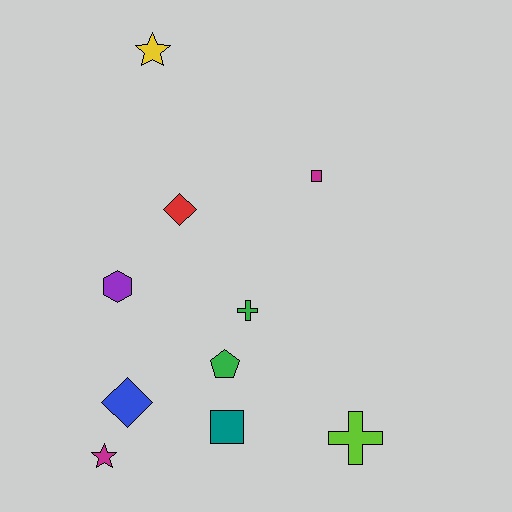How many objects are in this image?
There are 10 objects.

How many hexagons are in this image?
There is 1 hexagon.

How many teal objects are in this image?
There is 1 teal object.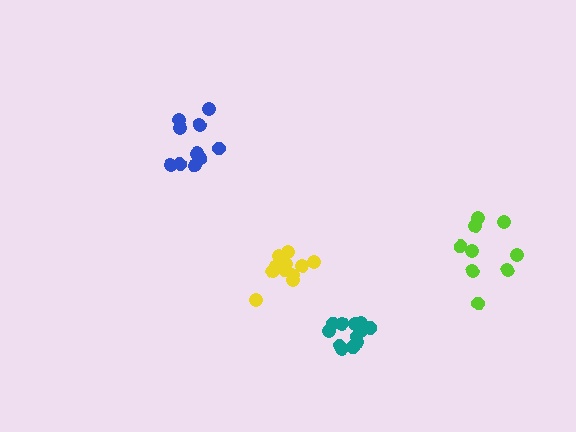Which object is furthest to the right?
The lime cluster is rightmost.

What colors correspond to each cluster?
The clusters are colored: blue, teal, lime, yellow.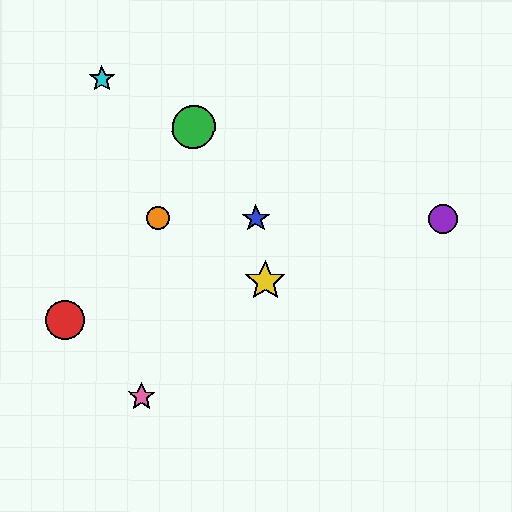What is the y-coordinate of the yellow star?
The yellow star is at y≈281.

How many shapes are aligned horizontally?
3 shapes (the blue star, the purple circle, the orange circle) are aligned horizontally.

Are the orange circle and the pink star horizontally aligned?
No, the orange circle is at y≈218 and the pink star is at y≈397.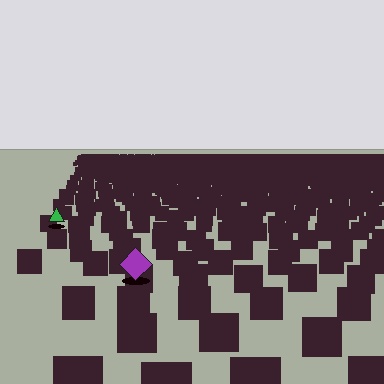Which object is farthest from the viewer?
The green triangle is farthest from the viewer. It appears smaller and the ground texture around it is denser.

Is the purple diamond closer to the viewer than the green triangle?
Yes. The purple diamond is closer — you can tell from the texture gradient: the ground texture is coarser near it.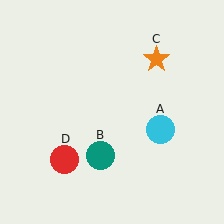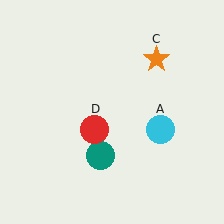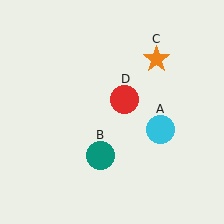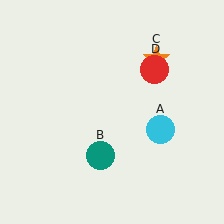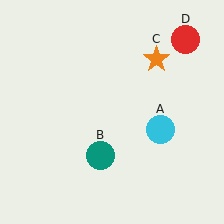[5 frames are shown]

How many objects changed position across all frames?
1 object changed position: red circle (object D).